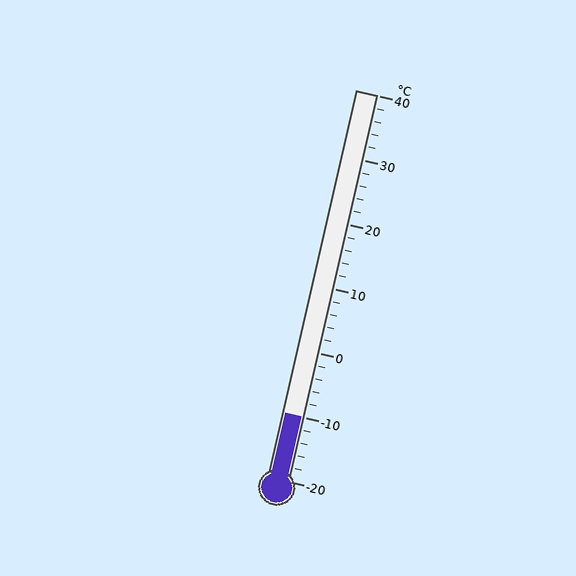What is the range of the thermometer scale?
The thermometer scale ranges from -20°C to 40°C.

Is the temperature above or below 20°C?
The temperature is below 20°C.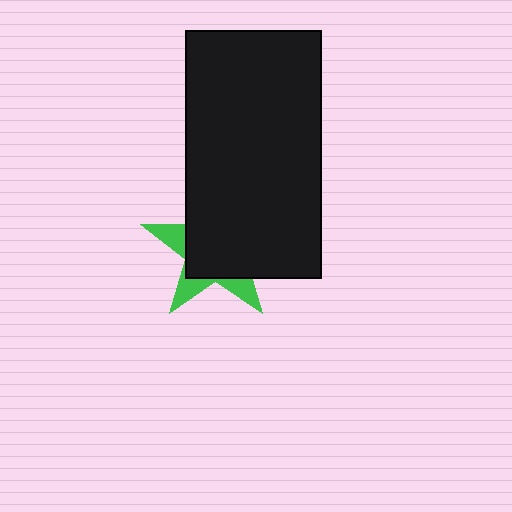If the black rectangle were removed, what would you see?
You would see the complete green star.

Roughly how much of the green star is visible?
A small part of it is visible (roughly 30%).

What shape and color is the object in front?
The object in front is a black rectangle.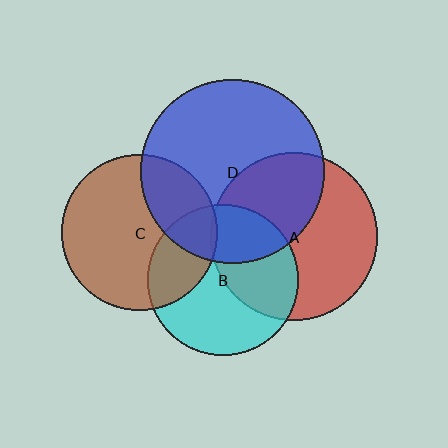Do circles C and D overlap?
Yes.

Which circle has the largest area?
Circle D (blue).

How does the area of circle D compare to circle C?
Approximately 1.4 times.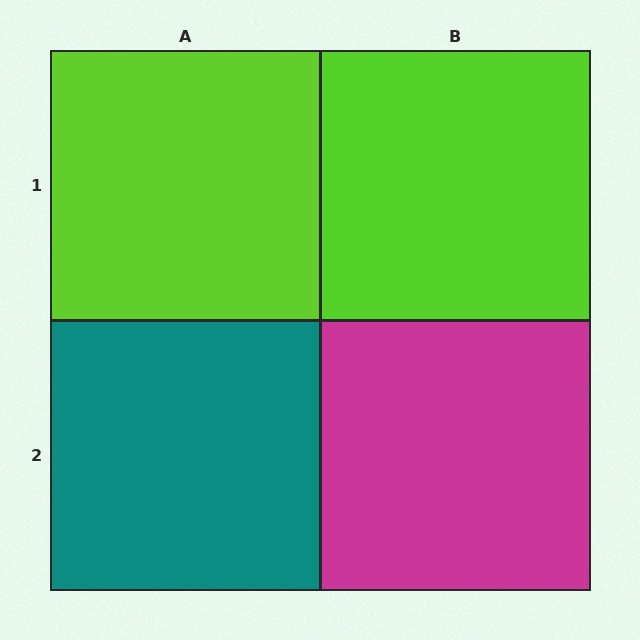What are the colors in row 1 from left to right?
Lime, lime.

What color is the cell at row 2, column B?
Magenta.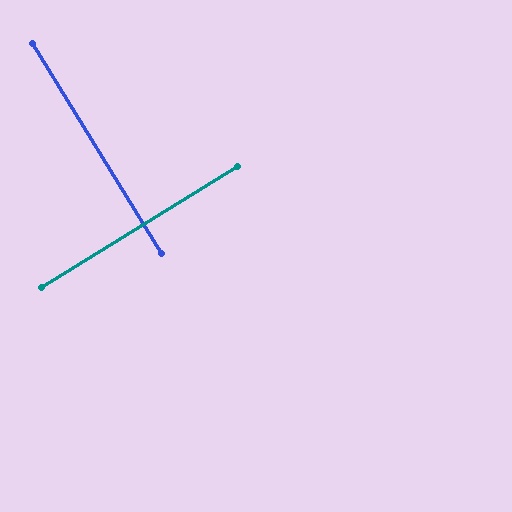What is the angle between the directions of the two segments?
Approximately 90 degrees.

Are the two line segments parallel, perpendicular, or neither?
Perpendicular — they meet at approximately 90°.